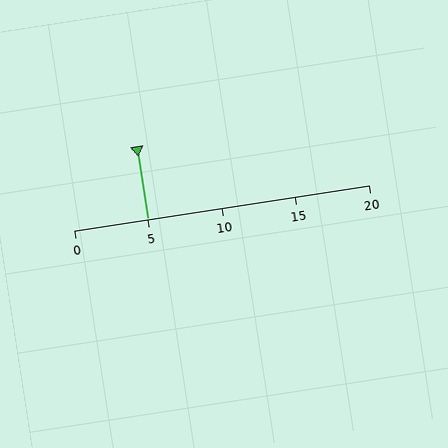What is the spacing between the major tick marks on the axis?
The major ticks are spaced 5 apart.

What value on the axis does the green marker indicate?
The marker indicates approximately 5.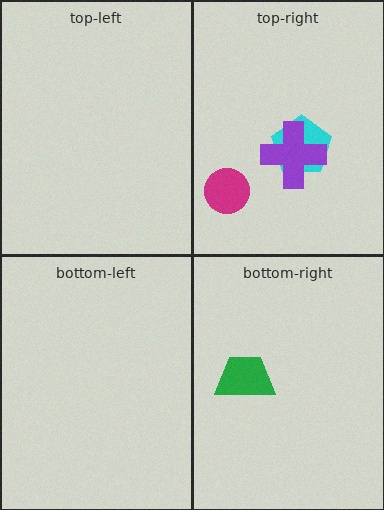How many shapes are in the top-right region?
3.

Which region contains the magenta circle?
The top-right region.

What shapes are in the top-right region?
The magenta circle, the cyan pentagon, the purple cross.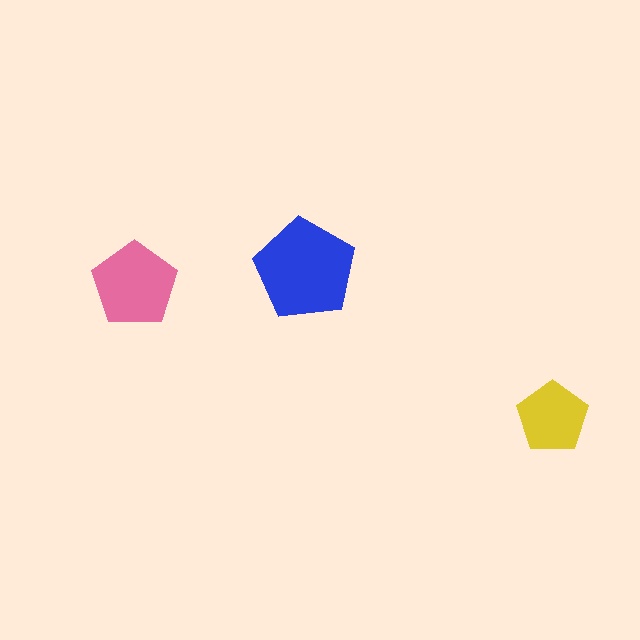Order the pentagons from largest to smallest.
the blue one, the pink one, the yellow one.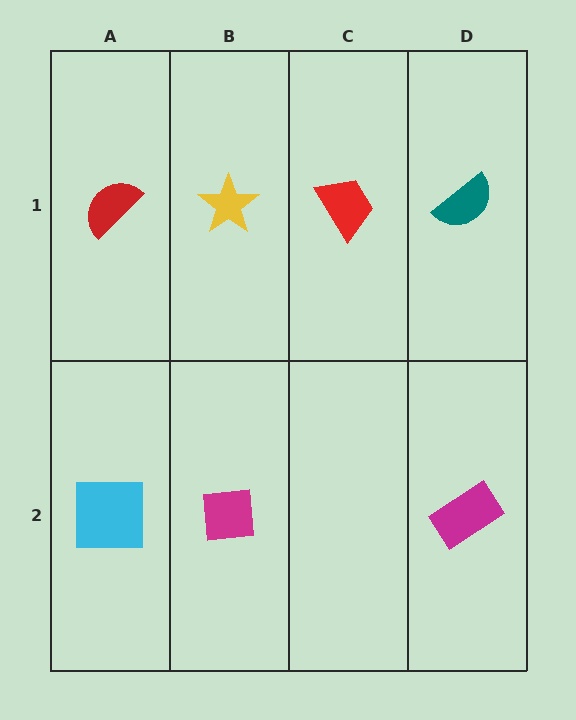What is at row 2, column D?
A magenta rectangle.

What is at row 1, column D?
A teal semicircle.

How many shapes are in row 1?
4 shapes.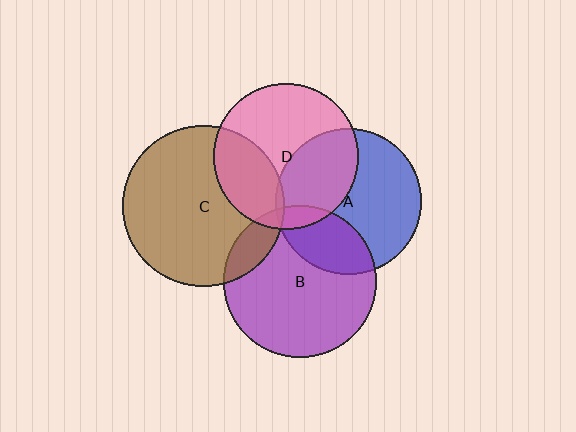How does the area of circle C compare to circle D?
Approximately 1.2 times.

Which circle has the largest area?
Circle C (brown).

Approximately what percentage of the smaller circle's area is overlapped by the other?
Approximately 30%.